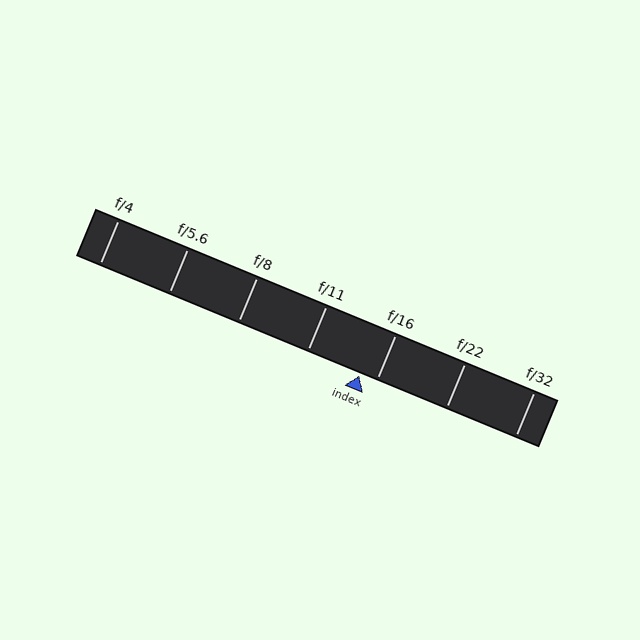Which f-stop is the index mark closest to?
The index mark is closest to f/16.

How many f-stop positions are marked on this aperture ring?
There are 7 f-stop positions marked.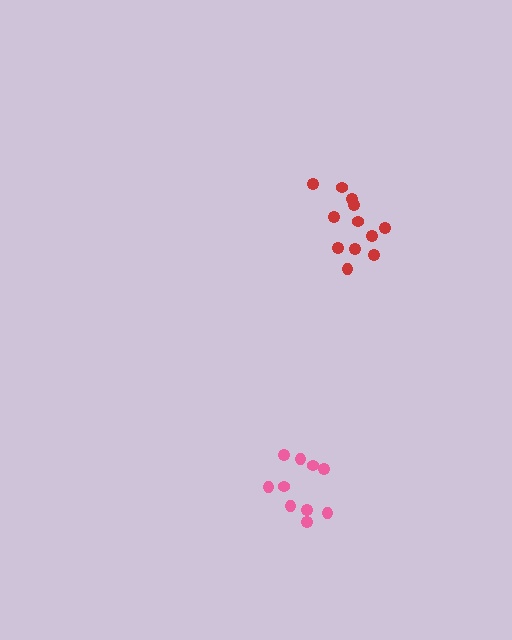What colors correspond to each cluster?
The clusters are colored: pink, red.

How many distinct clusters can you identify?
There are 2 distinct clusters.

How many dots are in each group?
Group 1: 10 dots, Group 2: 12 dots (22 total).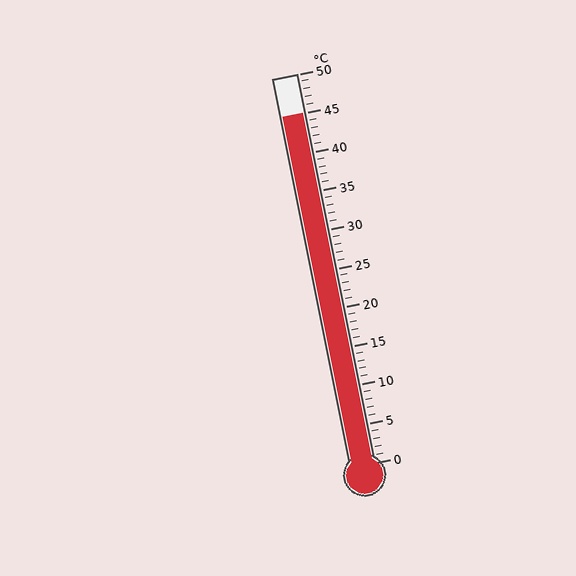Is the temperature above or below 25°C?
The temperature is above 25°C.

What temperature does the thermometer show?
The thermometer shows approximately 45°C.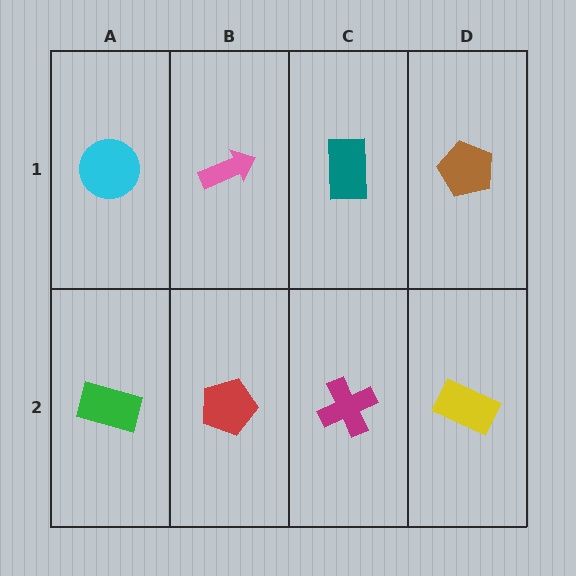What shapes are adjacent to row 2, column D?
A brown pentagon (row 1, column D), a magenta cross (row 2, column C).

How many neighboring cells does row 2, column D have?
2.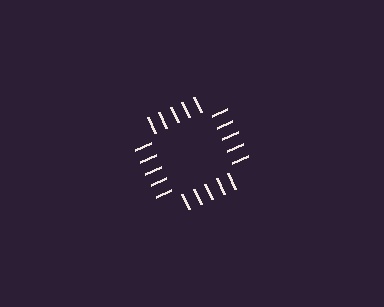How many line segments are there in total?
20 — 5 along each of the 4 edges.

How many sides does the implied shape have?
4 sides — the line-ends trace a square.